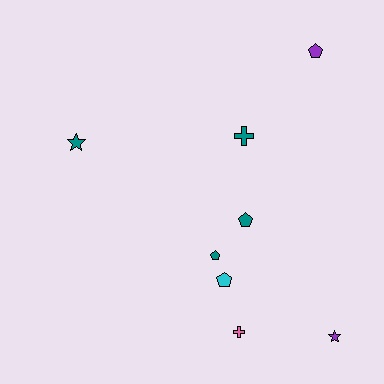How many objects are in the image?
There are 8 objects.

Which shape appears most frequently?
Pentagon, with 4 objects.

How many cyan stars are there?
There are no cyan stars.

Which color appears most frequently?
Teal, with 4 objects.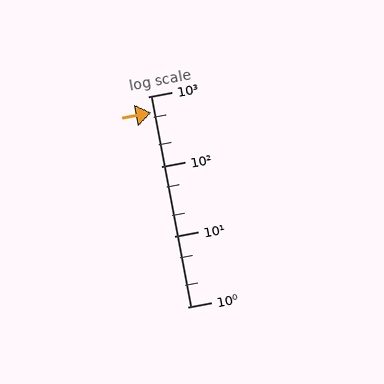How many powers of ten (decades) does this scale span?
The scale spans 3 decades, from 1 to 1000.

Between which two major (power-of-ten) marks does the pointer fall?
The pointer is between 100 and 1000.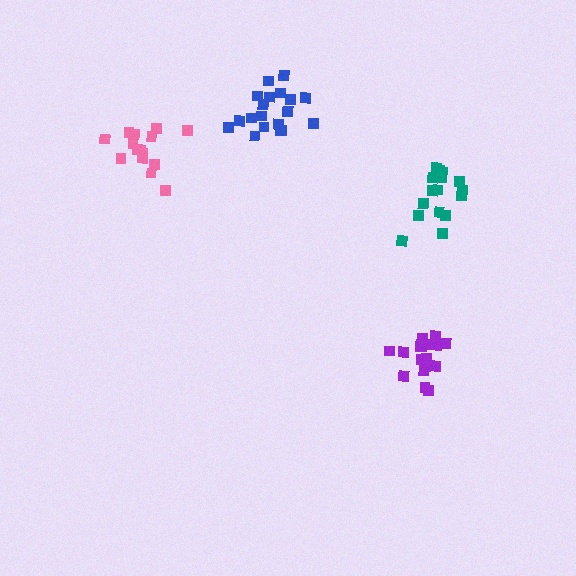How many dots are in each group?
Group 1: 16 dots, Group 2: 17 dots, Group 3: 15 dots, Group 4: 19 dots (67 total).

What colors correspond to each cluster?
The clusters are colored: teal, purple, pink, blue.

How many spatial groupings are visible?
There are 4 spatial groupings.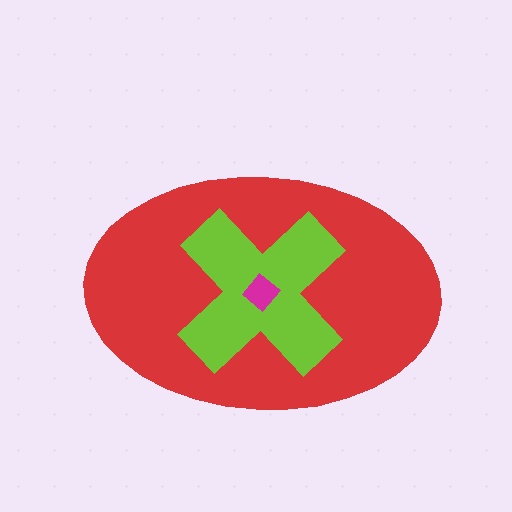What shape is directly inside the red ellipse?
The lime cross.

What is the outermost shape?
The red ellipse.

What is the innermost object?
The magenta diamond.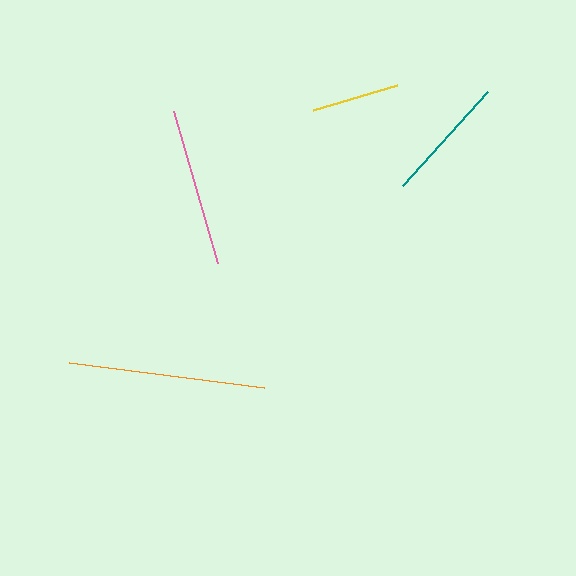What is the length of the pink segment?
The pink segment is approximately 158 pixels long.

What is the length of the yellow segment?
The yellow segment is approximately 88 pixels long.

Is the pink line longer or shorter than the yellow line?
The pink line is longer than the yellow line.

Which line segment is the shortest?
The yellow line is the shortest at approximately 88 pixels.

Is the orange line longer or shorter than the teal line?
The orange line is longer than the teal line.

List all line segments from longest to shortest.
From longest to shortest: orange, pink, teal, yellow.